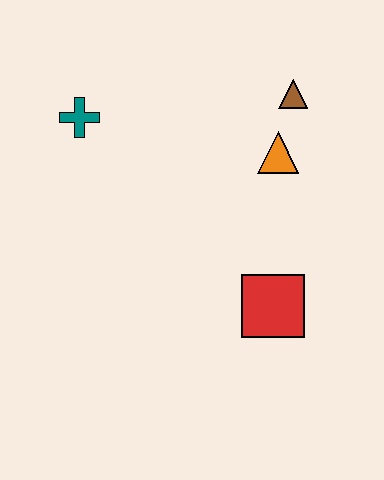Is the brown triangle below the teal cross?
No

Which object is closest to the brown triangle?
The orange triangle is closest to the brown triangle.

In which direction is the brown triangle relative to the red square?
The brown triangle is above the red square.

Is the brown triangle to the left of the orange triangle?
No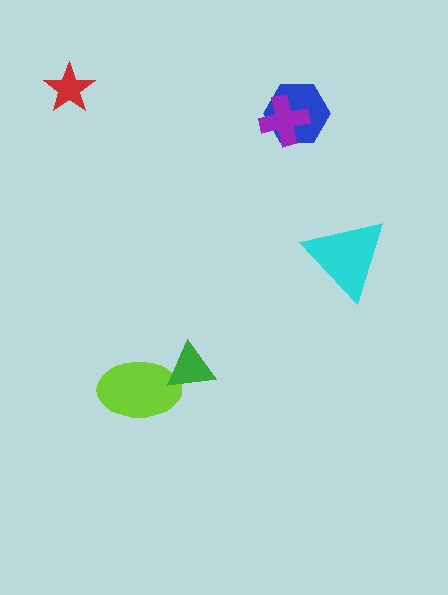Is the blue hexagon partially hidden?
Yes, it is partially covered by another shape.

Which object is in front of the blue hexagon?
The purple cross is in front of the blue hexagon.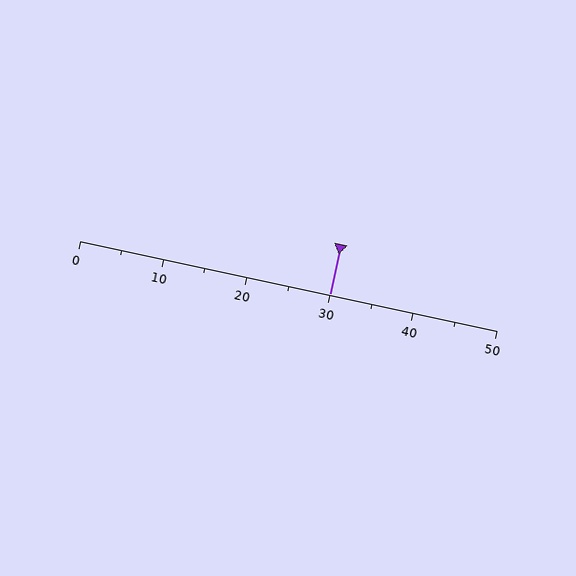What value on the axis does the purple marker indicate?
The marker indicates approximately 30.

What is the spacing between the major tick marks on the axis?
The major ticks are spaced 10 apart.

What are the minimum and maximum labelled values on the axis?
The axis runs from 0 to 50.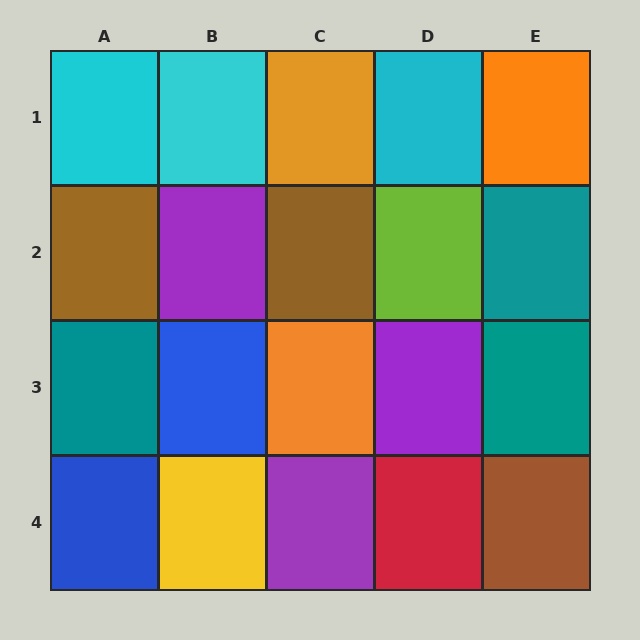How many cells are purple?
3 cells are purple.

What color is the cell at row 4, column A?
Blue.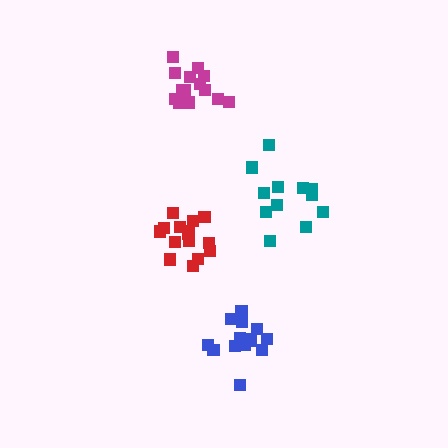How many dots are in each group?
Group 1: 14 dots, Group 2: 15 dots, Group 3: 12 dots, Group 4: 17 dots (58 total).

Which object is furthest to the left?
The red cluster is leftmost.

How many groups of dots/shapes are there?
There are 4 groups.